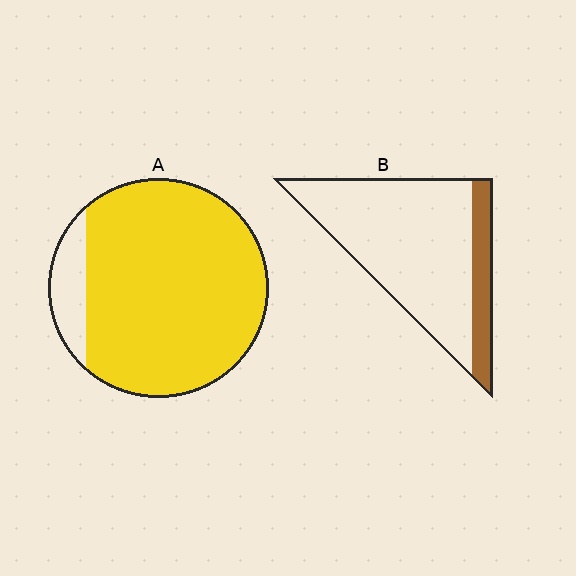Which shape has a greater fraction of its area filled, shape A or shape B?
Shape A.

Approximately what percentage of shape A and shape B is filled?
A is approximately 90% and B is approximately 20%.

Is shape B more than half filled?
No.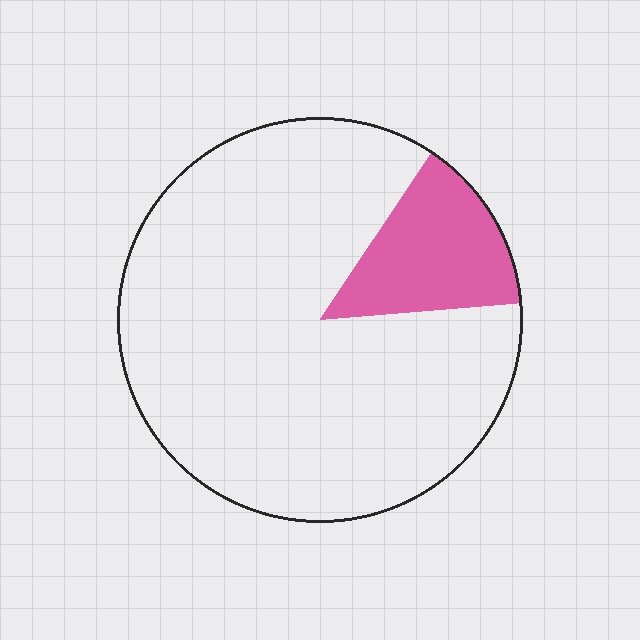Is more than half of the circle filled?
No.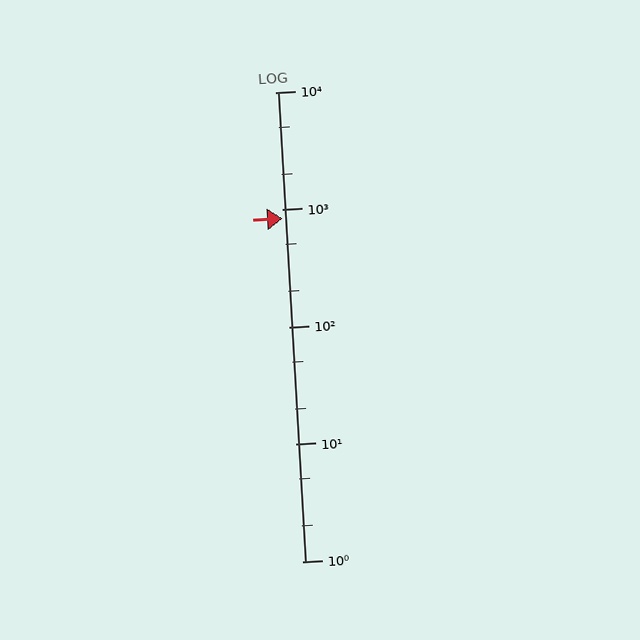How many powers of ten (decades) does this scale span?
The scale spans 4 decades, from 1 to 10000.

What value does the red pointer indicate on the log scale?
The pointer indicates approximately 840.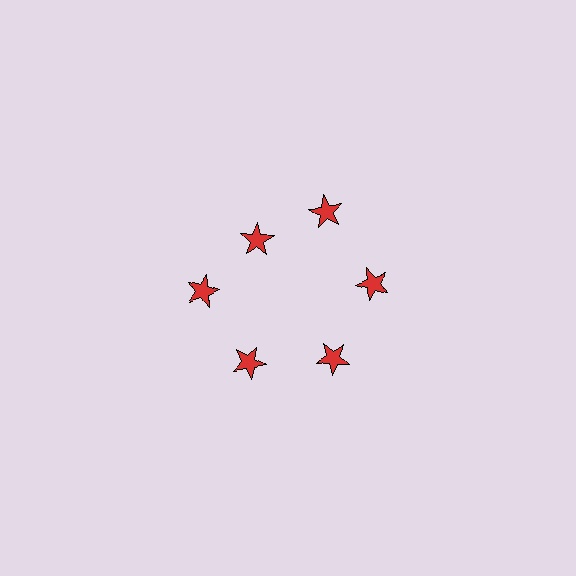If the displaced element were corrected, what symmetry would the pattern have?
It would have 6-fold rotational symmetry — the pattern would map onto itself every 60 degrees.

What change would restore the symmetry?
The symmetry would be restored by moving it outward, back onto the ring so that all 6 stars sit at equal angles and equal distance from the center.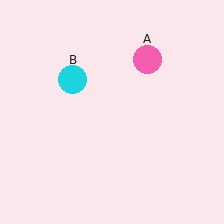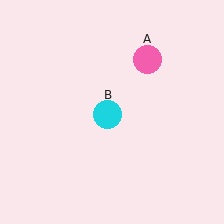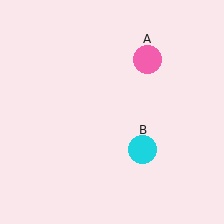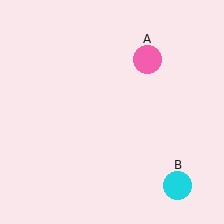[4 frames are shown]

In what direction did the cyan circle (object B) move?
The cyan circle (object B) moved down and to the right.